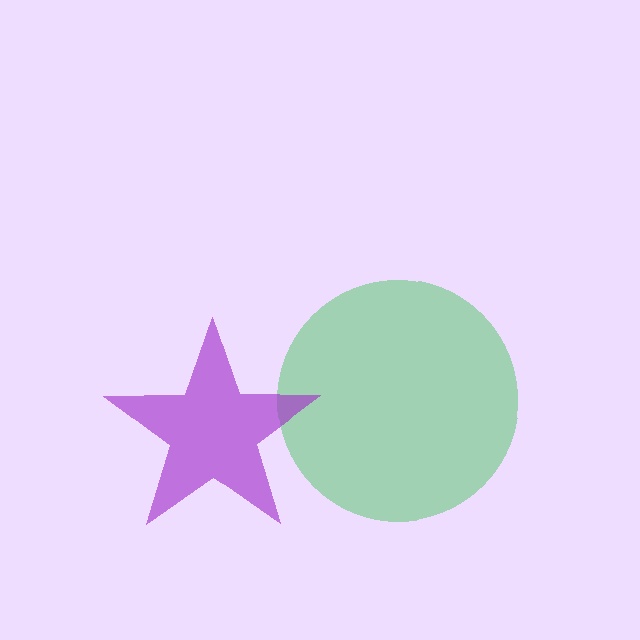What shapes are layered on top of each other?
The layered shapes are: a green circle, a purple star.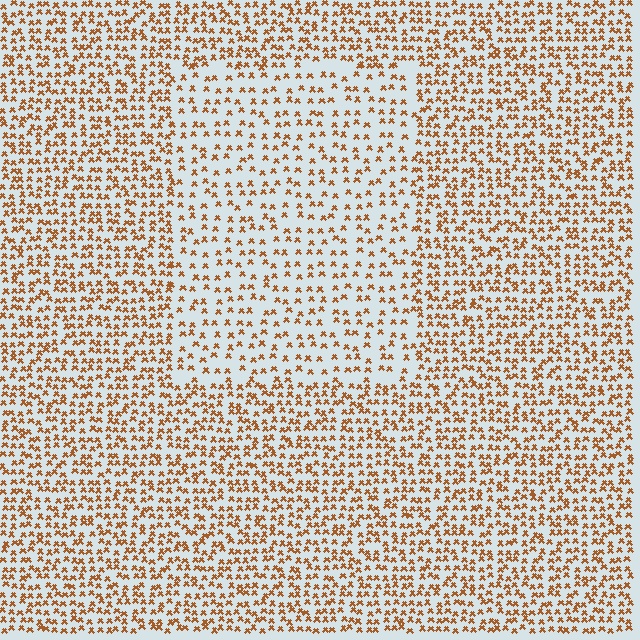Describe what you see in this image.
The image contains small brown elements arranged at two different densities. A rectangle-shaped region is visible where the elements are less densely packed than the surrounding area.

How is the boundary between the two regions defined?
The boundary is defined by a change in element density (approximately 1.8x ratio). All elements are the same color, size, and shape.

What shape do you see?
I see a rectangle.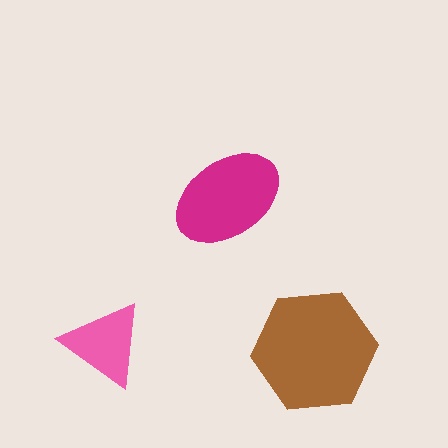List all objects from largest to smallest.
The brown hexagon, the magenta ellipse, the pink triangle.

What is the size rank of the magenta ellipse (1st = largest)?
2nd.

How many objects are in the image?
There are 3 objects in the image.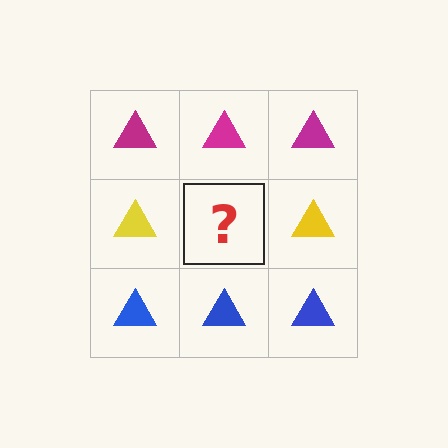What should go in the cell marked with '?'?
The missing cell should contain a yellow triangle.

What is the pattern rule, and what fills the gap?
The rule is that each row has a consistent color. The gap should be filled with a yellow triangle.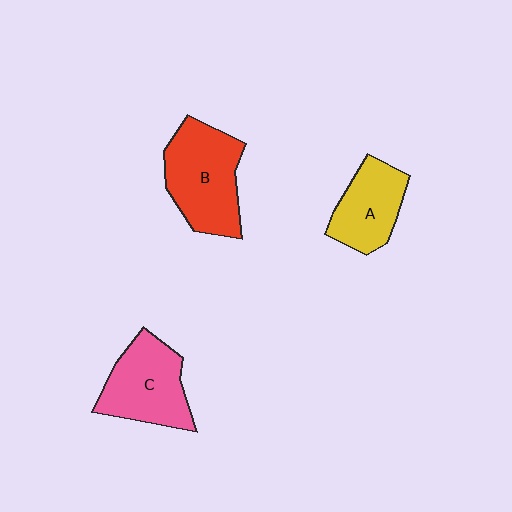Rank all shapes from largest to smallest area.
From largest to smallest: B (red), C (pink), A (yellow).